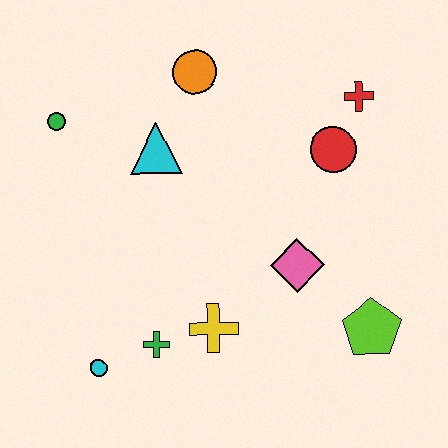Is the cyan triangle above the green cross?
Yes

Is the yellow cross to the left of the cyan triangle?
No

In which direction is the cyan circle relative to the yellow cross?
The cyan circle is to the left of the yellow cross.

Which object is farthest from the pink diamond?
The green circle is farthest from the pink diamond.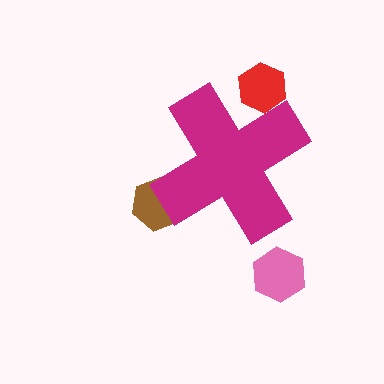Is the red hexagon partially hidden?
Yes, the red hexagon is partially hidden behind the magenta cross.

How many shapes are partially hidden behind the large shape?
2 shapes are partially hidden.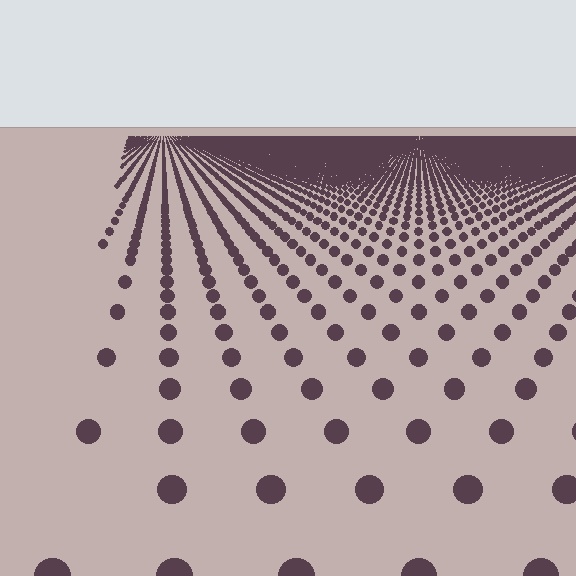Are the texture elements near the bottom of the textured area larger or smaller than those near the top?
Larger. Near the bottom, elements are closer to the viewer and appear at a bigger on-screen size.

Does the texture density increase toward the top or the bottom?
Density increases toward the top.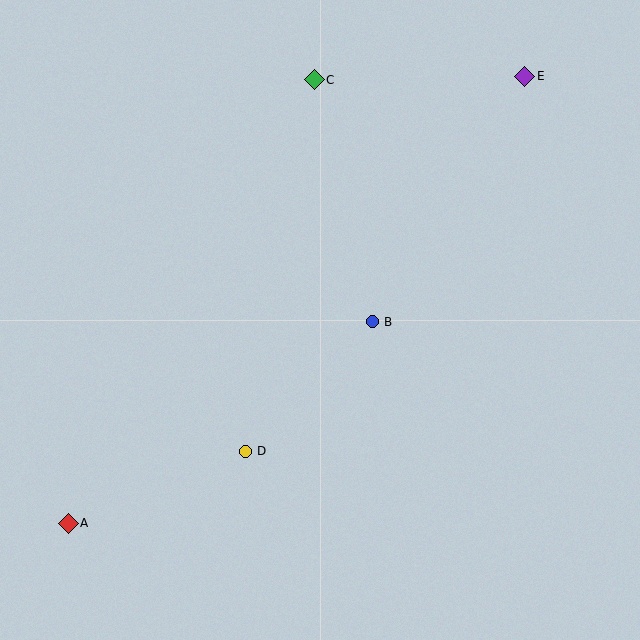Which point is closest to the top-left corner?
Point C is closest to the top-left corner.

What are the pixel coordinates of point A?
Point A is at (68, 523).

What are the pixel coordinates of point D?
Point D is at (245, 451).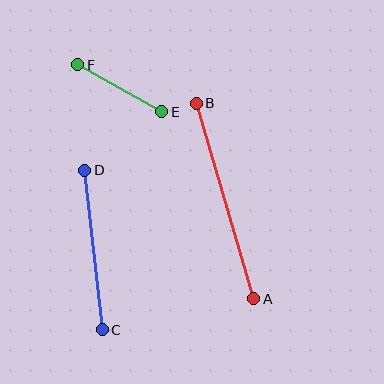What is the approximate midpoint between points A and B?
The midpoint is at approximately (225, 201) pixels.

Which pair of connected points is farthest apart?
Points A and B are farthest apart.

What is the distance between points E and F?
The distance is approximately 96 pixels.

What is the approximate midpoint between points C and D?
The midpoint is at approximately (93, 250) pixels.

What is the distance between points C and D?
The distance is approximately 160 pixels.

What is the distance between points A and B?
The distance is approximately 204 pixels.